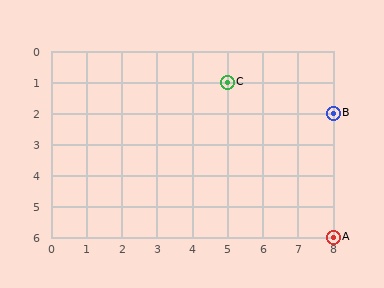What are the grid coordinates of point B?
Point B is at grid coordinates (8, 2).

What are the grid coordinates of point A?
Point A is at grid coordinates (8, 6).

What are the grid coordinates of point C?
Point C is at grid coordinates (5, 1).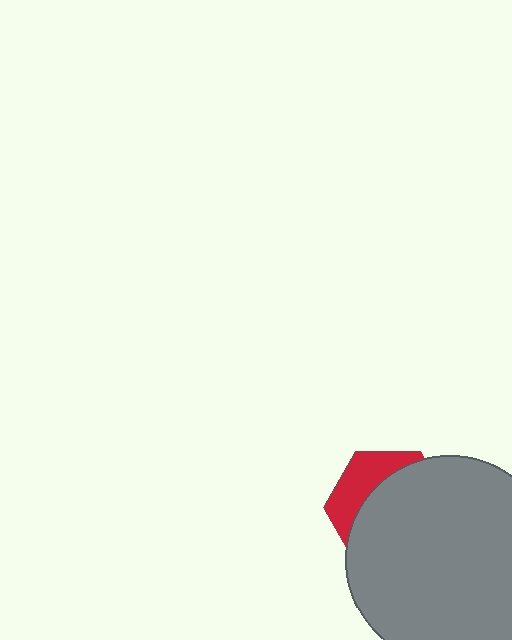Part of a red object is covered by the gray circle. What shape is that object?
It is a hexagon.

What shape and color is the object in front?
The object in front is a gray circle.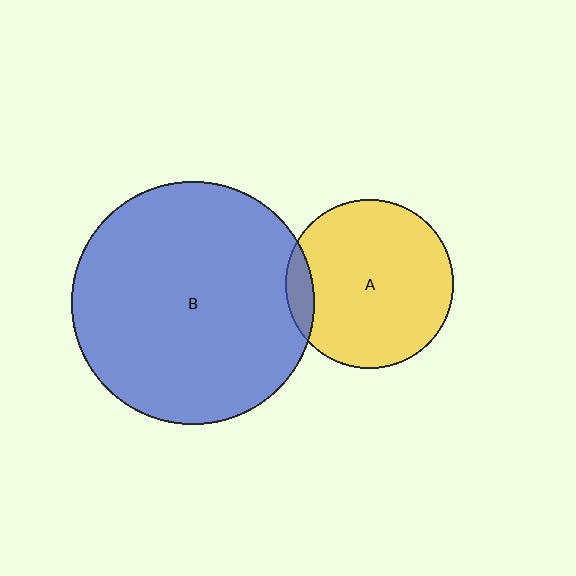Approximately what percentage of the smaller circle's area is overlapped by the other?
Approximately 10%.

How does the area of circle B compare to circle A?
Approximately 2.1 times.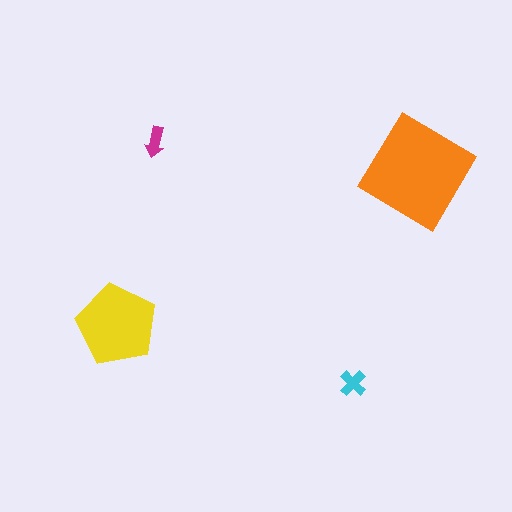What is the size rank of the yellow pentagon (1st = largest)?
2nd.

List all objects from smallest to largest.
The magenta arrow, the cyan cross, the yellow pentagon, the orange diamond.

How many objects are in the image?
There are 4 objects in the image.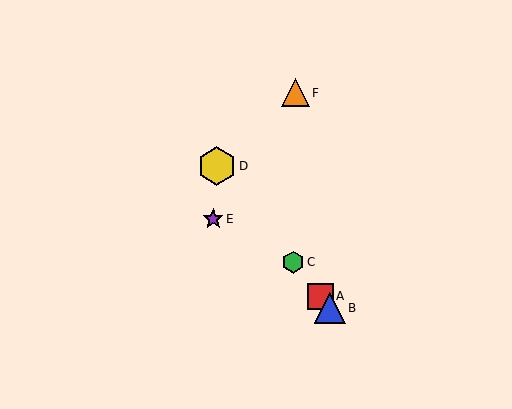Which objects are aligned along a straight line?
Objects A, B, C, D are aligned along a straight line.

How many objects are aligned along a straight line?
4 objects (A, B, C, D) are aligned along a straight line.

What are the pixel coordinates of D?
Object D is at (217, 166).